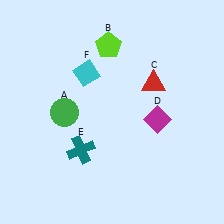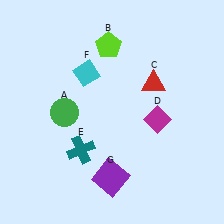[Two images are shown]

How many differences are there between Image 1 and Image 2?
There is 1 difference between the two images.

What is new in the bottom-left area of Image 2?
A purple square (G) was added in the bottom-left area of Image 2.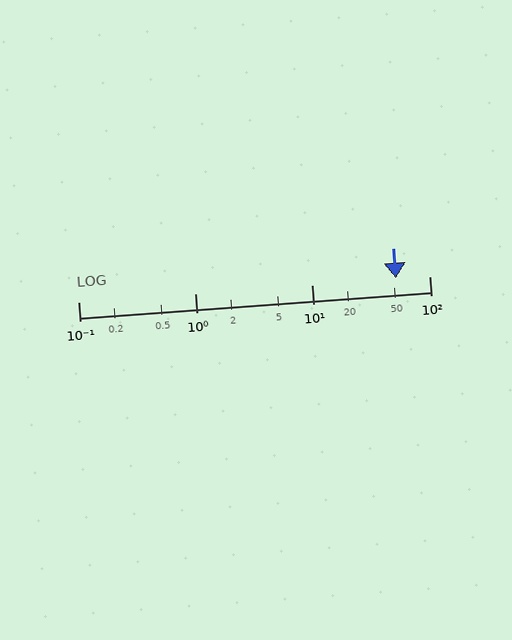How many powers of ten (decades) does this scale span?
The scale spans 3 decades, from 0.1 to 100.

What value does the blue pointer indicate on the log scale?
The pointer indicates approximately 52.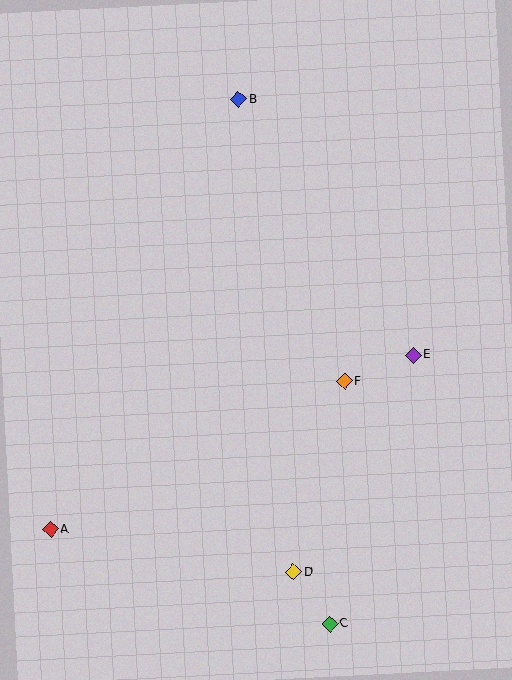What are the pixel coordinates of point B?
Point B is at (239, 100).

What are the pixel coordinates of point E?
Point E is at (413, 355).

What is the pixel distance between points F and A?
The distance between F and A is 329 pixels.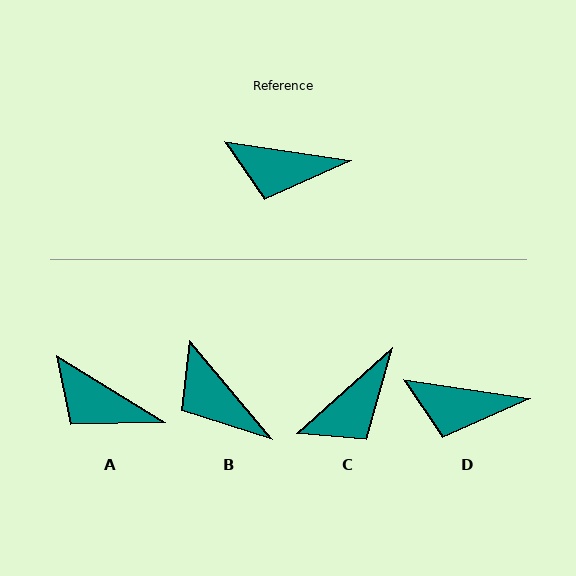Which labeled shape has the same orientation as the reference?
D.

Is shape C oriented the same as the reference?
No, it is off by about 50 degrees.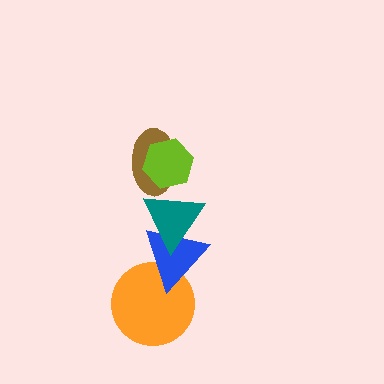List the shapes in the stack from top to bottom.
From top to bottom: the lime hexagon, the brown ellipse, the teal triangle, the blue triangle, the orange circle.